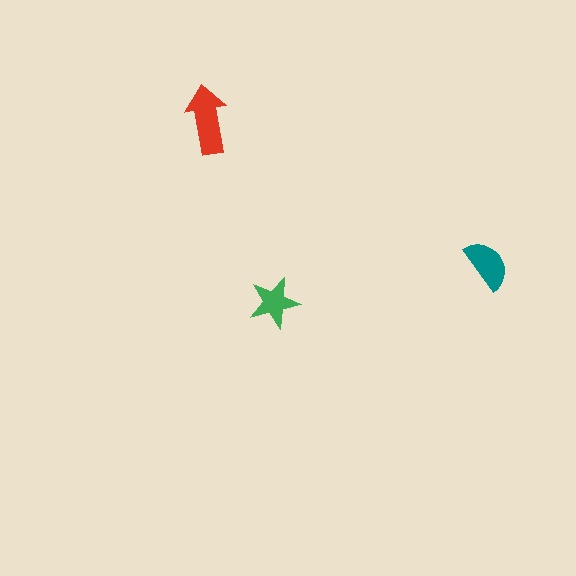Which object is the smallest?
The green star.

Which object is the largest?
The red arrow.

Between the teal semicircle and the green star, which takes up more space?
The teal semicircle.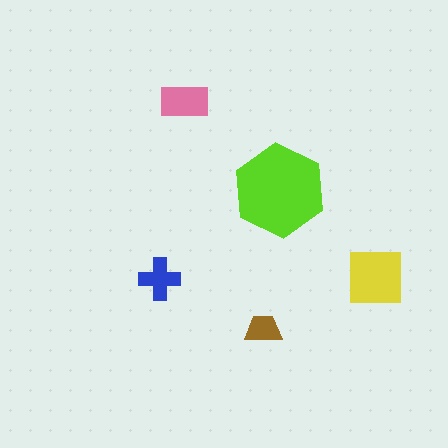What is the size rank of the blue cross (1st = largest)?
4th.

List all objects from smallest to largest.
The brown trapezoid, the blue cross, the pink rectangle, the yellow square, the lime hexagon.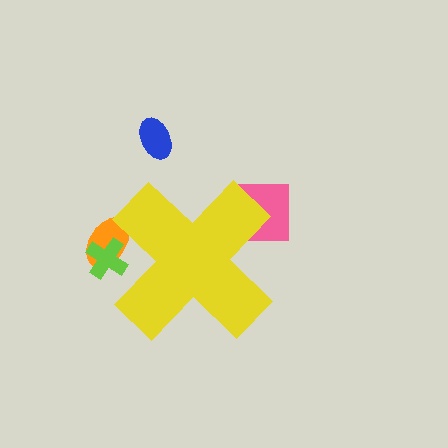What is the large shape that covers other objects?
A yellow cross.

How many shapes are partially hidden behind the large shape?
3 shapes are partially hidden.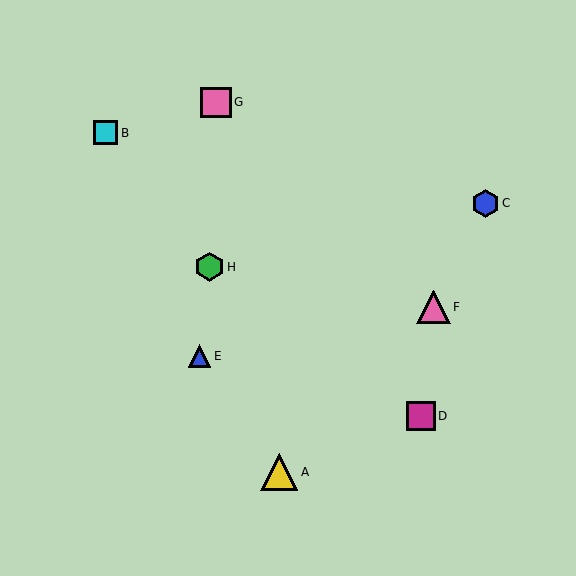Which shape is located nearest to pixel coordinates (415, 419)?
The magenta square (labeled D) at (421, 416) is nearest to that location.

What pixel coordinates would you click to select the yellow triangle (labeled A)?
Click at (279, 472) to select the yellow triangle A.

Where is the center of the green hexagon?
The center of the green hexagon is at (209, 267).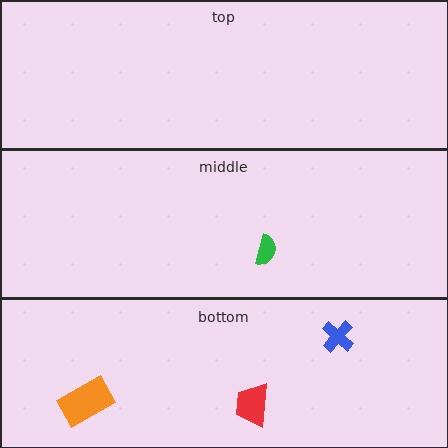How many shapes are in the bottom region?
3.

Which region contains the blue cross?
The bottom region.